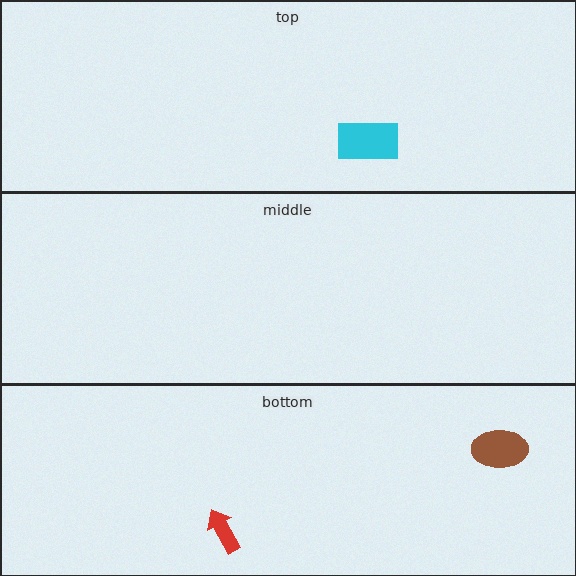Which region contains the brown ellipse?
The bottom region.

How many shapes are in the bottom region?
2.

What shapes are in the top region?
The cyan rectangle.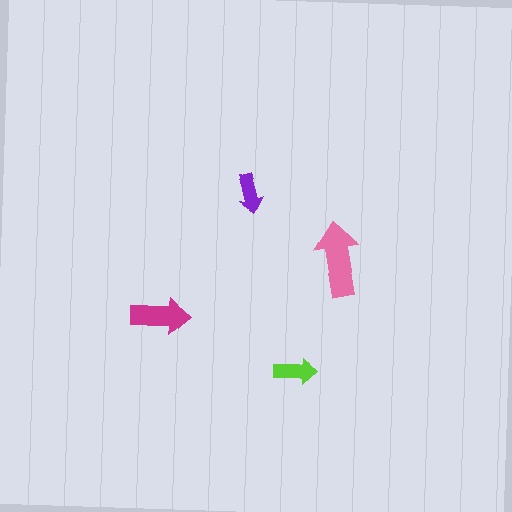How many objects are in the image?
There are 4 objects in the image.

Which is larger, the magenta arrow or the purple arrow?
The magenta one.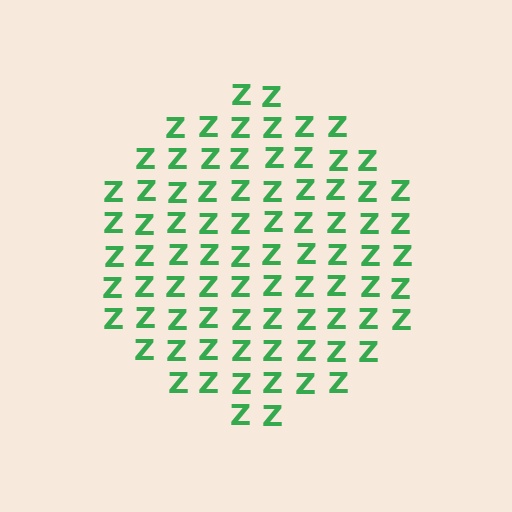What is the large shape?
The large shape is a circle.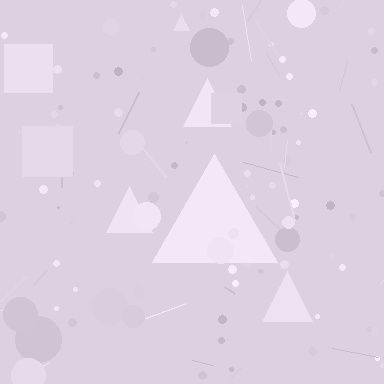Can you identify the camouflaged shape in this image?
The camouflaged shape is a triangle.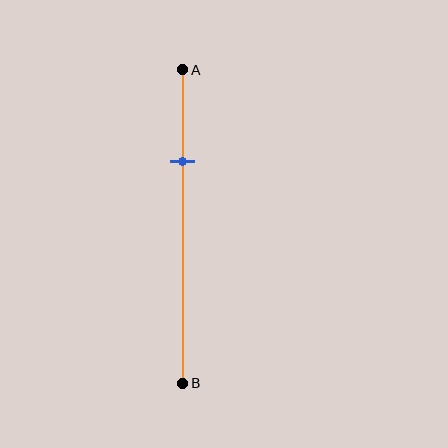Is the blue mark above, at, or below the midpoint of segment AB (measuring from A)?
The blue mark is above the midpoint of segment AB.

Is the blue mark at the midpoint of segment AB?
No, the mark is at about 30% from A, not at the 50% midpoint.